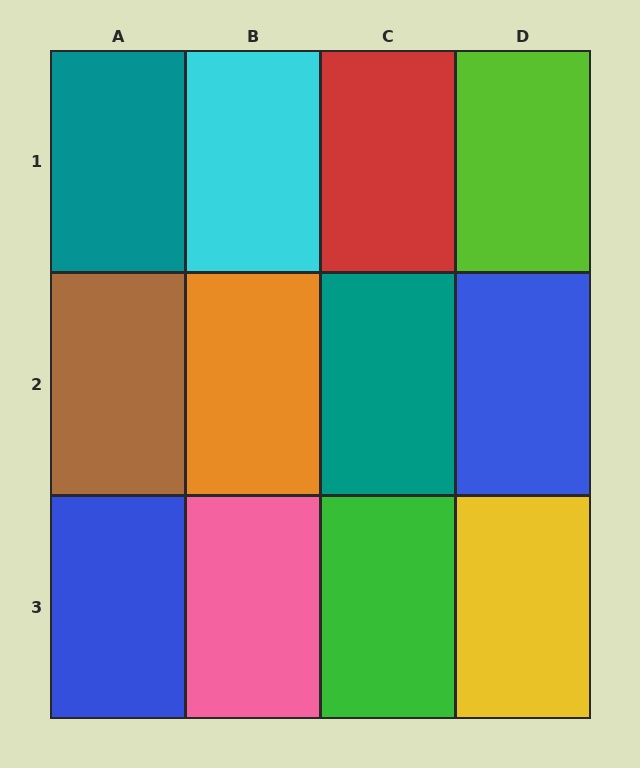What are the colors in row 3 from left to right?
Blue, pink, green, yellow.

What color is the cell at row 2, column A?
Brown.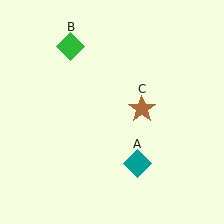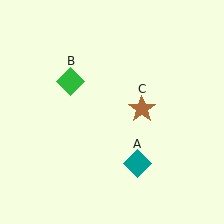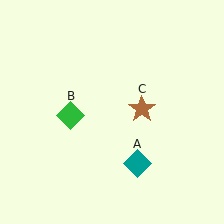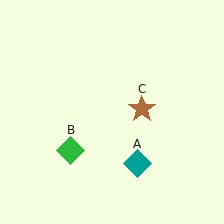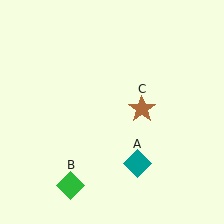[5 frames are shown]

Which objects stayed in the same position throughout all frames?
Teal diamond (object A) and brown star (object C) remained stationary.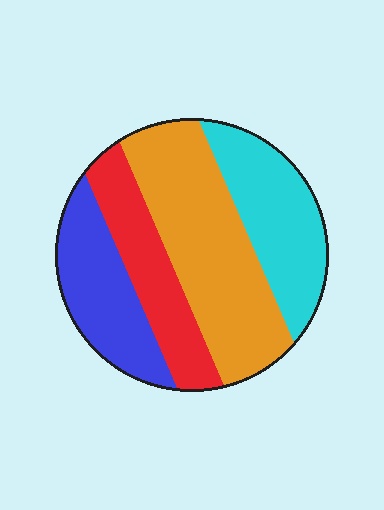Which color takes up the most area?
Orange, at roughly 35%.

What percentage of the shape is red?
Red covers about 20% of the shape.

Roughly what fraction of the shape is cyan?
Cyan covers 23% of the shape.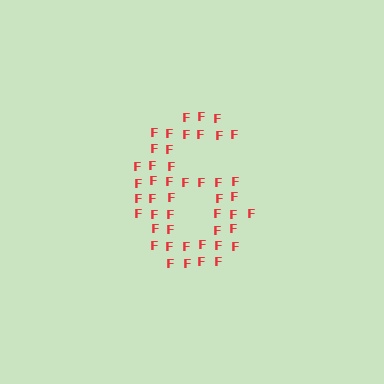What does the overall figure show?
The overall figure shows the digit 6.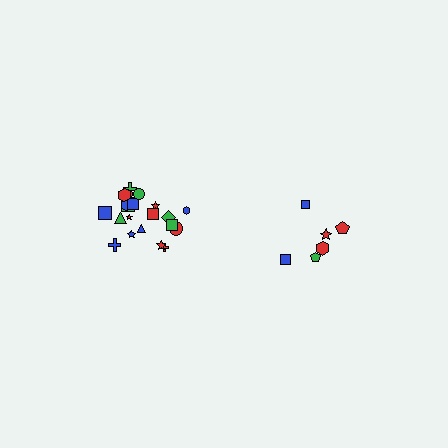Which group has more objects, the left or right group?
The left group.